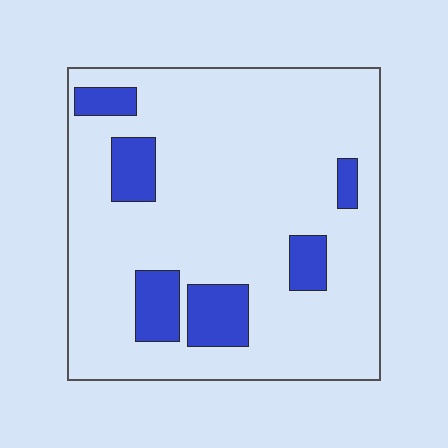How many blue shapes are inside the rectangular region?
6.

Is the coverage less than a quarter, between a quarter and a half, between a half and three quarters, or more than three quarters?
Less than a quarter.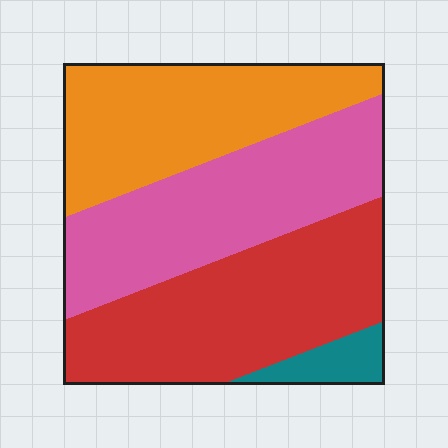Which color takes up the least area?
Teal, at roughly 5%.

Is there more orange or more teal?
Orange.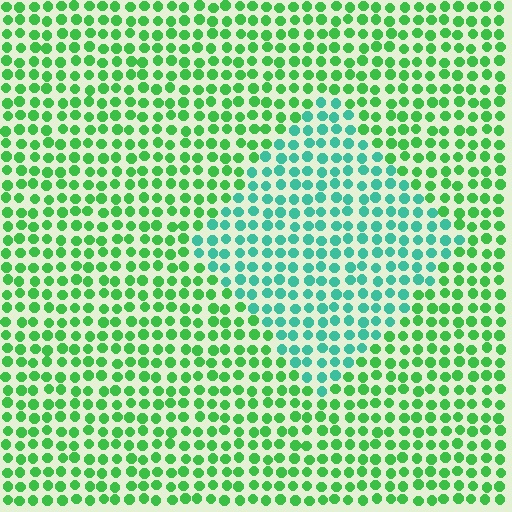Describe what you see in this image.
The image is filled with small green elements in a uniform arrangement. A diamond-shaped region is visible where the elements are tinted to a slightly different hue, forming a subtle color boundary.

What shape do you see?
I see a diamond.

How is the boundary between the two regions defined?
The boundary is defined purely by a slight shift in hue (about 40 degrees). Spacing, size, and orientation are identical on both sides.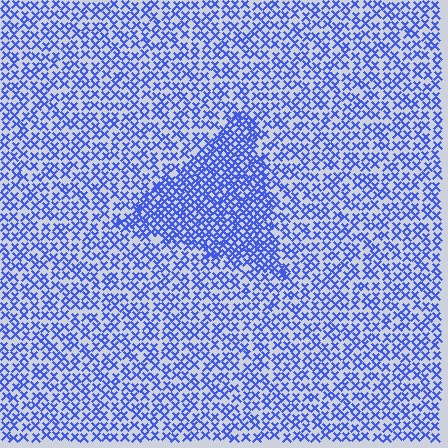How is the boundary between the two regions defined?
The boundary is defined by a change in element density (approximately 1.9x ratio). All elements are the same color, size, and shape.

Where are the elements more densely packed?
The elements are more densely packed inside the triangle boundary.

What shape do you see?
I see a triangle.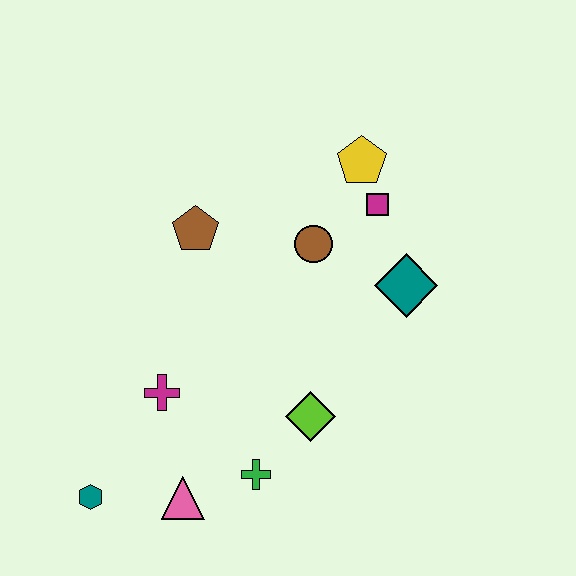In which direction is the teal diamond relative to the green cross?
The teal diamond is above the green cross.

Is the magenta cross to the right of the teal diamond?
No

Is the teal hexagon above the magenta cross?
No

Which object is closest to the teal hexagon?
The pink triangle is closest to the teal hexagon.